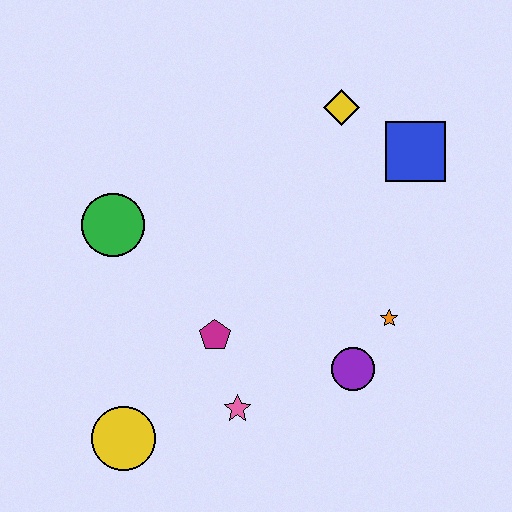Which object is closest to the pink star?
The magenta pentagon is closest to the pink star.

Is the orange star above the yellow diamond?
No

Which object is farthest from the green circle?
The blue square is farthest from the green circle.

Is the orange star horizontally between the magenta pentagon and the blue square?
Yes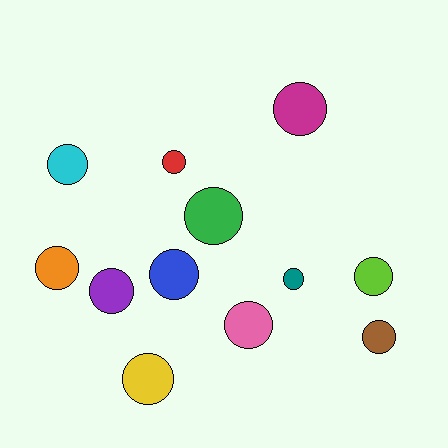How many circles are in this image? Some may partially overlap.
There are 12 circles.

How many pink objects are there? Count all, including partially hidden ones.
There is 1 pink object.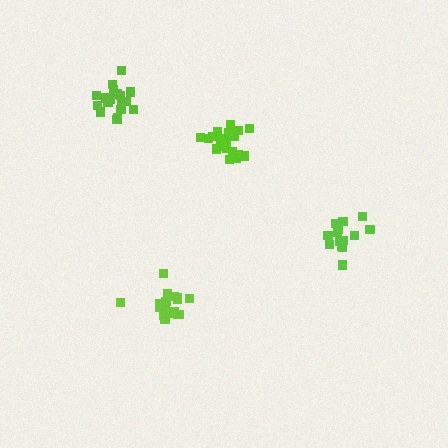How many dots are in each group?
Group 1: 20 dots, Group 2: 21 dots, Group 3: 20 dots, Group 4: 16 dots (77 total).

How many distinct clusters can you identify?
There are 4 distinct clusters.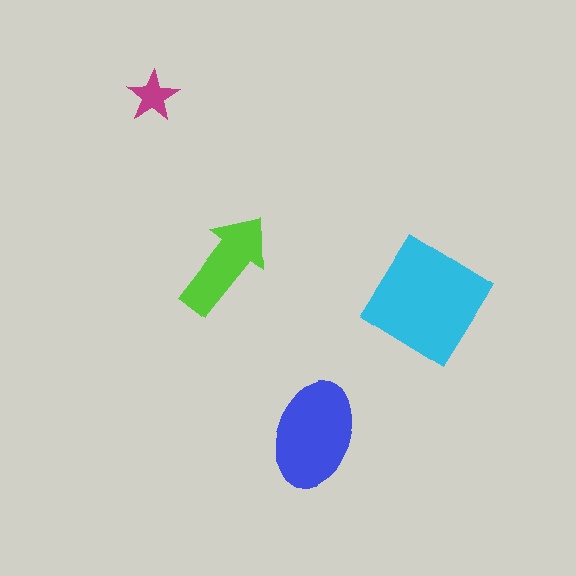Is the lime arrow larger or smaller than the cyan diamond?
Smaller.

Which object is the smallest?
The magenta star.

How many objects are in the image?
There are 4 objects in the image.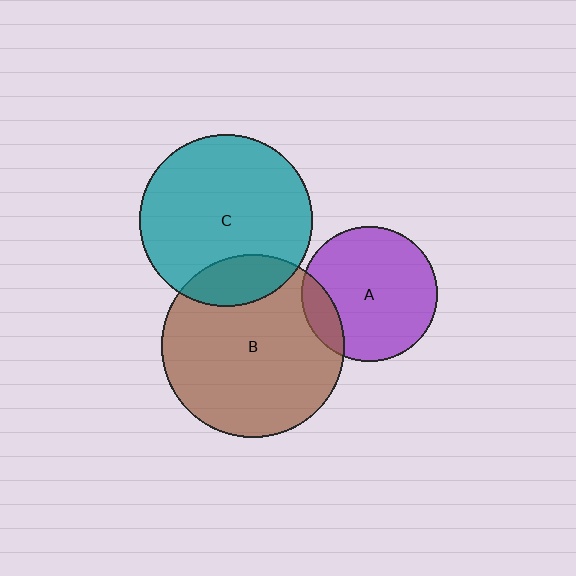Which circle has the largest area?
Circle B (brown).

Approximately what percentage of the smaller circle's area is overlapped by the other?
Approximately 15%.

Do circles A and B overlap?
Yes.